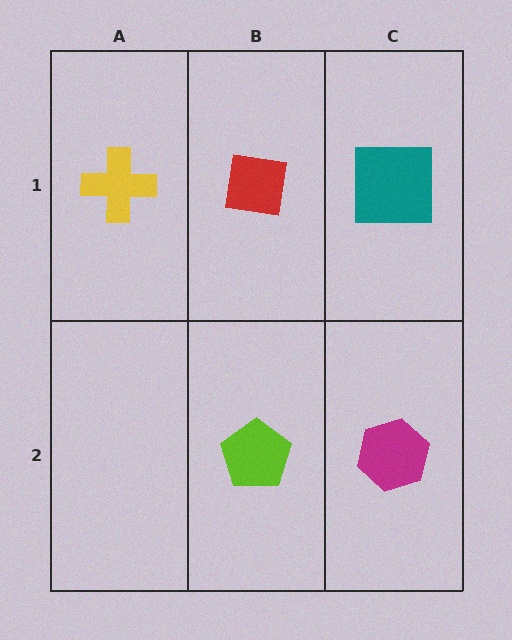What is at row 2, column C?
A magenta hexagon.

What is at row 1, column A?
A yellow cross.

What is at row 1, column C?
A teal square.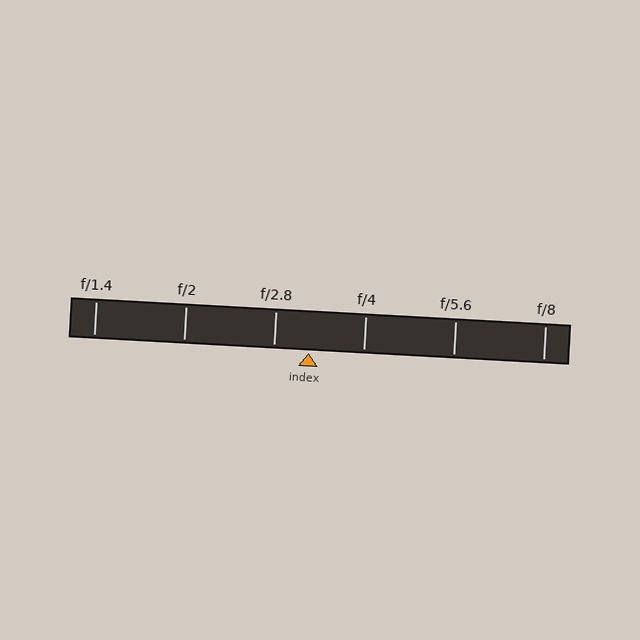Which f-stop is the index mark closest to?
The index mark is closest to f/2.8.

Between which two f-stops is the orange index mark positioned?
The index mark is between f/2.8 and f/4.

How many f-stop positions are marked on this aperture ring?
There are 6 f-stop positions marked.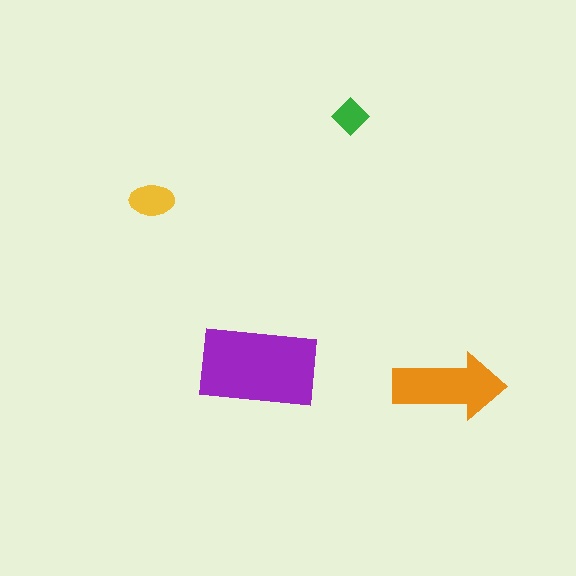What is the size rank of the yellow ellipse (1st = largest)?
3rd.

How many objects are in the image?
There are 4 objects in the image.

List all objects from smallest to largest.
The green diamond, the yellow ellipse, the orange arrow, the purple rectangle.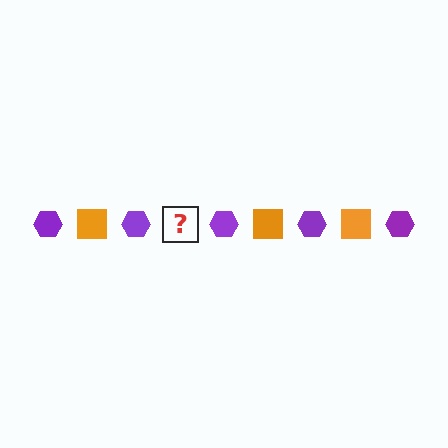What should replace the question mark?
The question mark should be replaced with an orange square.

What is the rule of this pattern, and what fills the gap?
The rule is that the pattern alternates between purple hexagon and orange square. The gap should be filled with an orange square.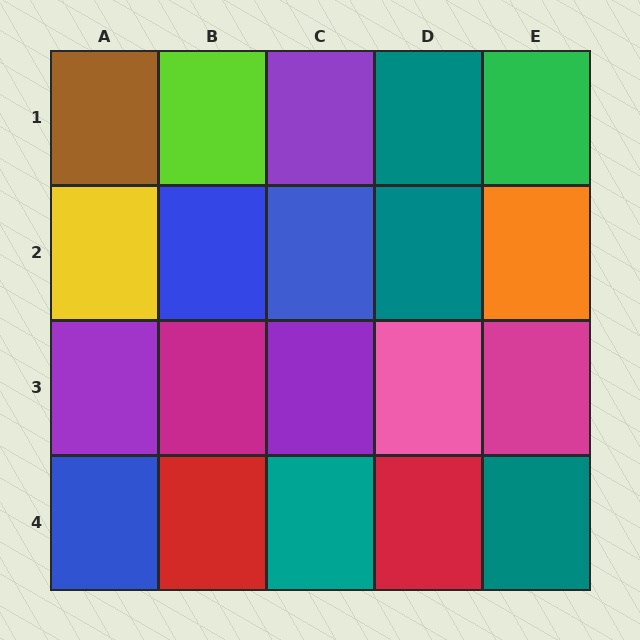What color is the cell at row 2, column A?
Yellow.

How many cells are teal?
4 cells are teal.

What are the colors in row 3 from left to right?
Purple, magenta, purple, pink, magenta.